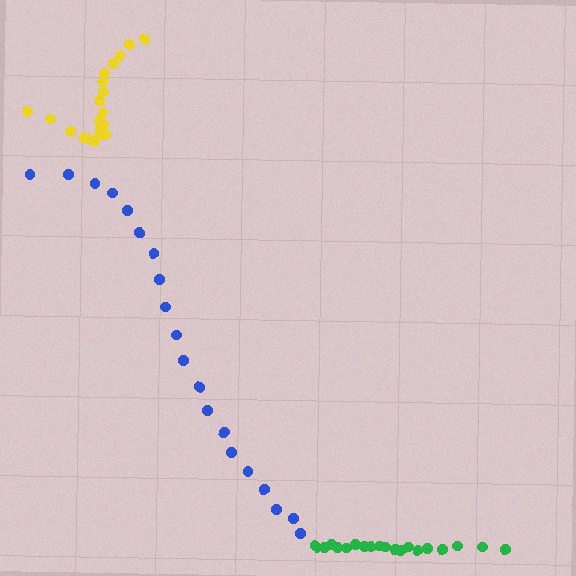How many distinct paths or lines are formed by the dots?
There are 3 distinct paths.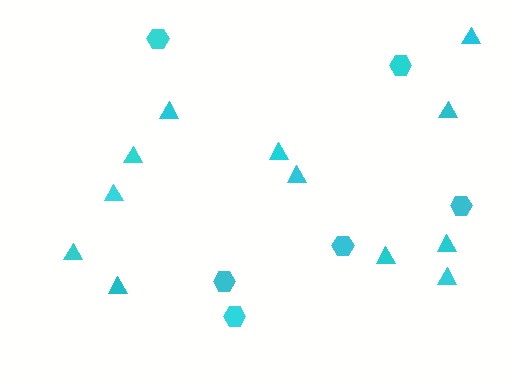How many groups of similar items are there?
There are 2 groups: one group of hexagons (6) and one group of triangles (12).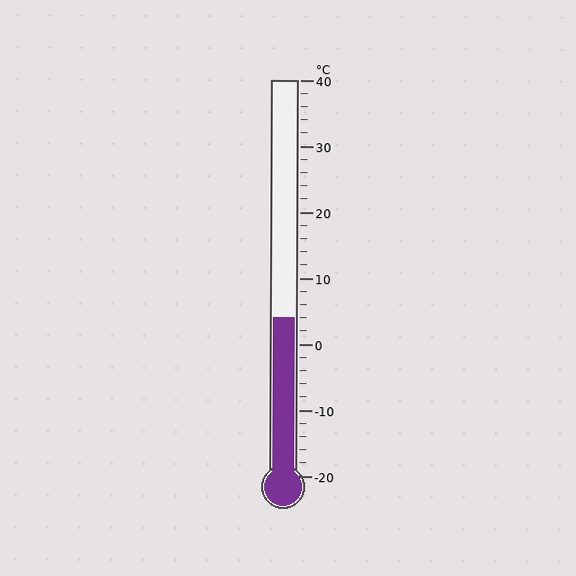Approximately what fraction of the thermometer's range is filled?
The thermometer is filled to approximately 40% of its range.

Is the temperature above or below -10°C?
The temperature is above -10°C.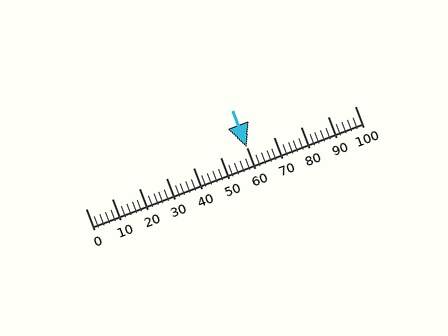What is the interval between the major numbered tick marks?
The major tick marks are spaced 10 units apart.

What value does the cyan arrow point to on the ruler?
The cyan arrow points to approximately 60.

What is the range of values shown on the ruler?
The ruler shows values from 0 to 100.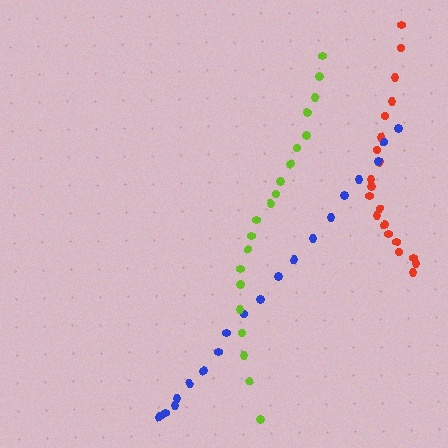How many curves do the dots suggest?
There are 3 distinct paths.